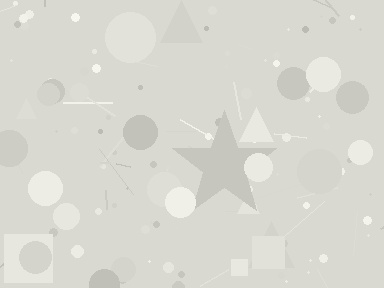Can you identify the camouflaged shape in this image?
The camouflaged shape is a star.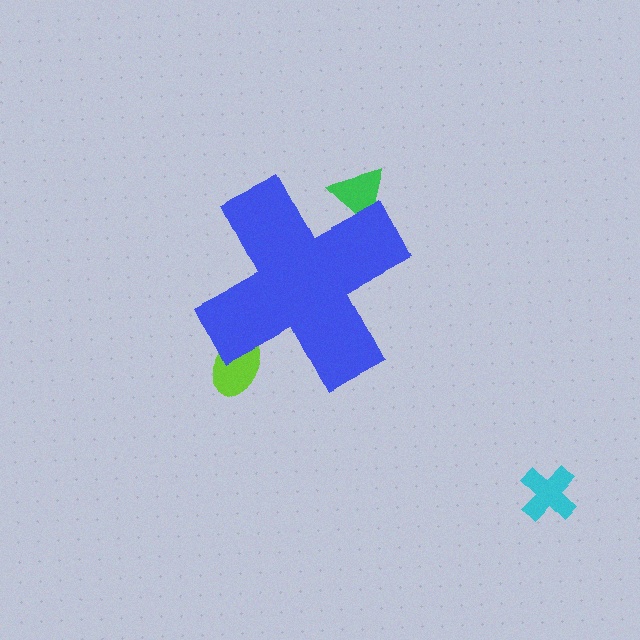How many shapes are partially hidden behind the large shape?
2 shapes are partially hidden.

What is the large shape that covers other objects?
A blue cross.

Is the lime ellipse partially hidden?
Yes, the lime ellipse is partially hidden behind the blue cross.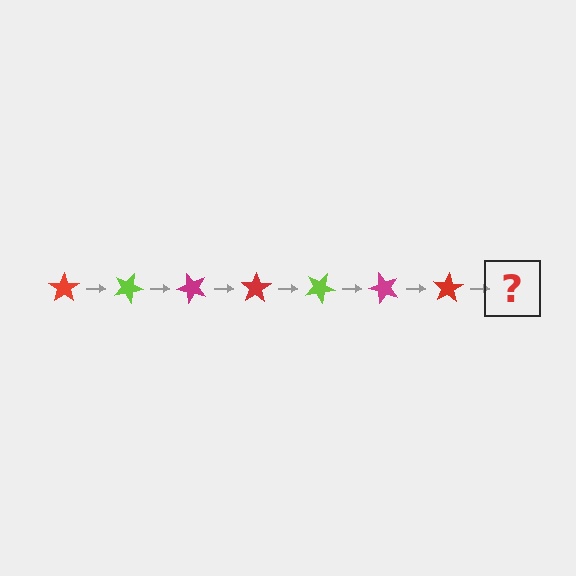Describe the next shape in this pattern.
It should be a lime star, rotated 175 degrees from the start.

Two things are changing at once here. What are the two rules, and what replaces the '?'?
The two rules are that it rotates 25 degrees each step and the color cycles through red, lime, and magenta. The '?' should be a lime star, rotated 175 degrees from the start.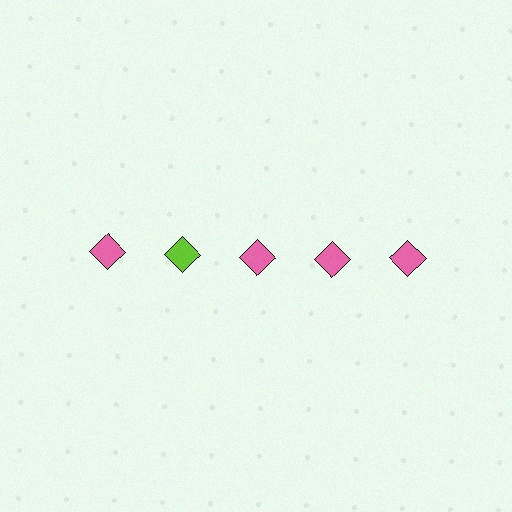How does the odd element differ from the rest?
It has a different color: lime instead of pink.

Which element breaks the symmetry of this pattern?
The lime diamond in the top row, second from left column breaks the symmetry. All other shapes are pink diamonds.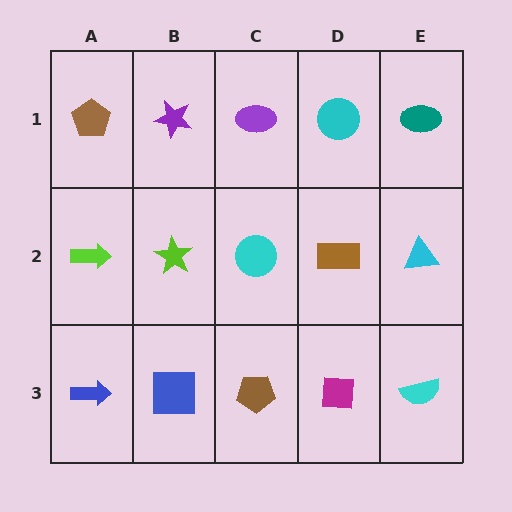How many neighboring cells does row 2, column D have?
4.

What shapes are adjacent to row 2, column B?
A purple star (row 1, column B), a blue square (row 3, column B), a lime arrow (row 2, column A), a cyan circle (row 2, column C).